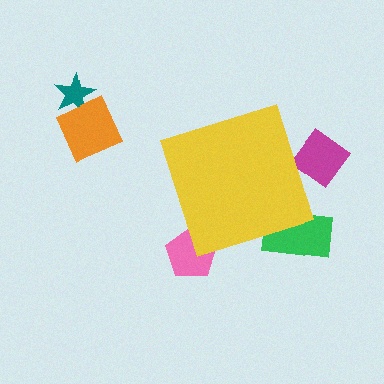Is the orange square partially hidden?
No, the orange square is fully visible.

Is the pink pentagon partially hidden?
Yes, the pink pentagon is partially hidden behind the yellow diamond.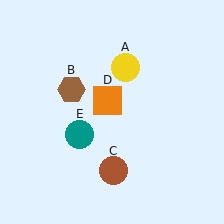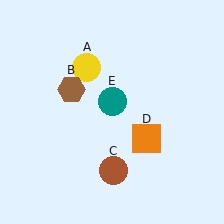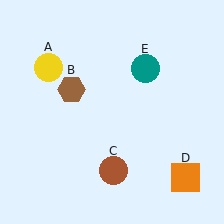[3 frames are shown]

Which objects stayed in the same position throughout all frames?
Brown hexagon (object B) and brown circle (object C) remained stationary.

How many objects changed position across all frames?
3 objects changed position: yellow circle (object A), orange square (object D), teal circle (object E).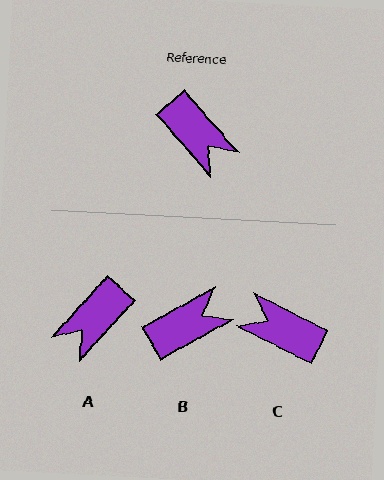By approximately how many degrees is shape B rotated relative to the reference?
Approximately 77 degrees counter-clockwise.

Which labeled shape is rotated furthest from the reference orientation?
C, about 159 degrees away.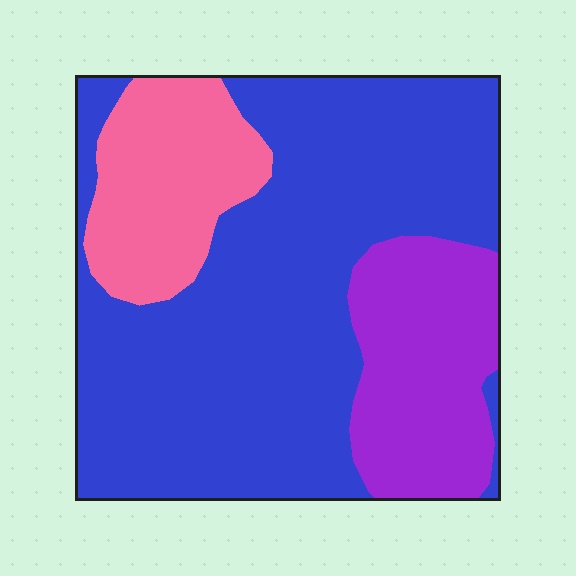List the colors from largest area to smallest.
From largest to smallest: blue, purple, pink.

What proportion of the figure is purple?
Purple covers about 20% of the figure.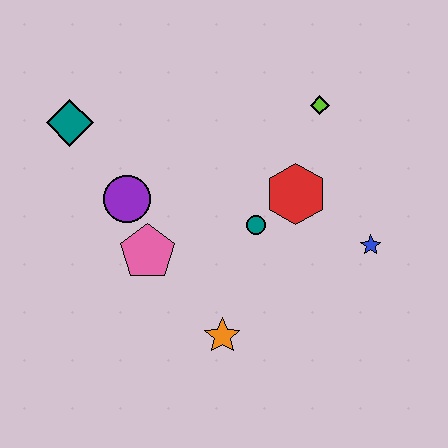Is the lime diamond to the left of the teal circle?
No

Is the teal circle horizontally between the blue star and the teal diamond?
Yes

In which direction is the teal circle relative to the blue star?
The teal circle is to the left of the blue star.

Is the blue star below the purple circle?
Yes